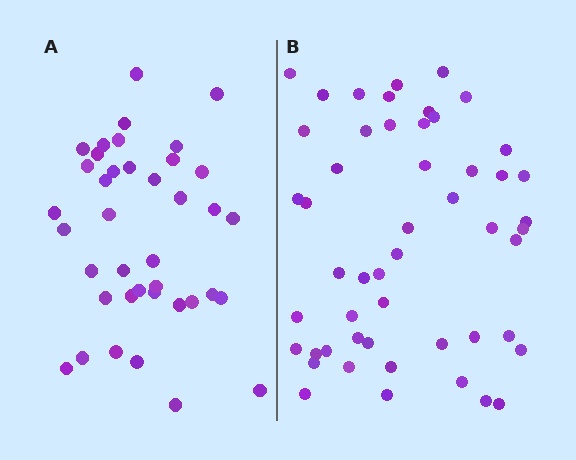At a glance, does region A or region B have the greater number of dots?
Region B (the right region) has more dots.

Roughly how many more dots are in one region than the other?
Region B has roughly 12 or so more dots than region A.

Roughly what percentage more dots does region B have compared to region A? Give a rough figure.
About 30% more.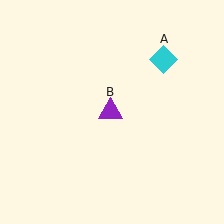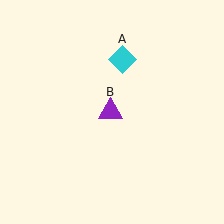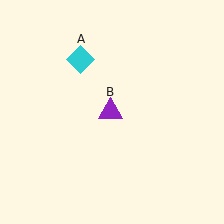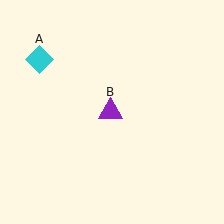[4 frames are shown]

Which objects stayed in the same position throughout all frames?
Purple triangle (object B) remained stationary.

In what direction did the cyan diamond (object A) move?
The cyan diamond (object A) moved left.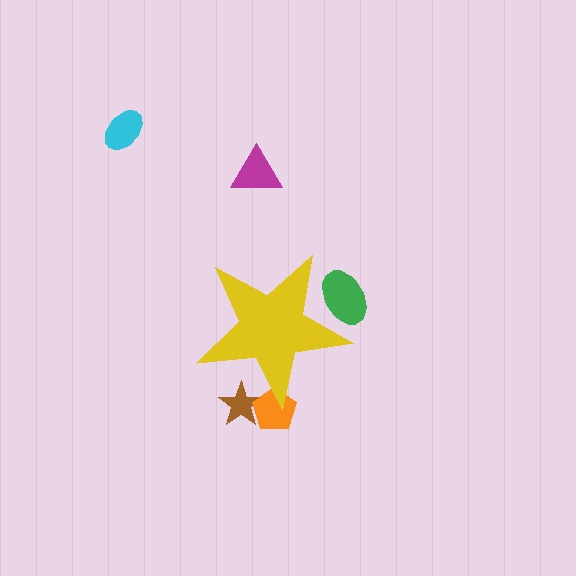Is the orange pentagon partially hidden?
Yes, the orange pentagon is partially hidden behind the yellow star.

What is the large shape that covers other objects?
A yellow star.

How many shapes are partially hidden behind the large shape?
3 shapes are partially hidden.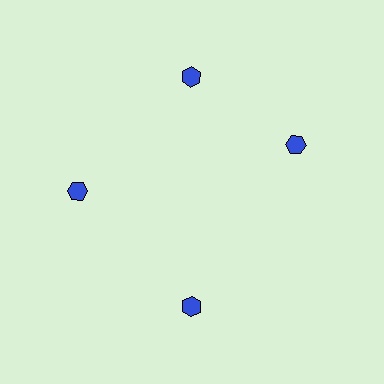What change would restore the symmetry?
The symmetry would be restored by rotating it back into even spacing with its neighbors so that all 4 hexagons sit at equal angles and equal distance from the center.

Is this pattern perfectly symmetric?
No. The 4 blue hexagons are arranged in a ring, but one element near the 3 o'clock position is rotated out of alignment along the ring, breaking the 4-fold rotational symmetry.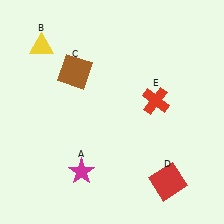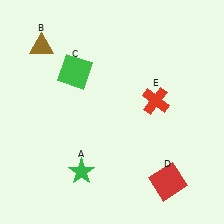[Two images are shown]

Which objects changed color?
A changed from magenta to green. B changed from yellow to brown. C changed from brown to green.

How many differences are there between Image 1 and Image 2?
There are 3 differences between the two images.